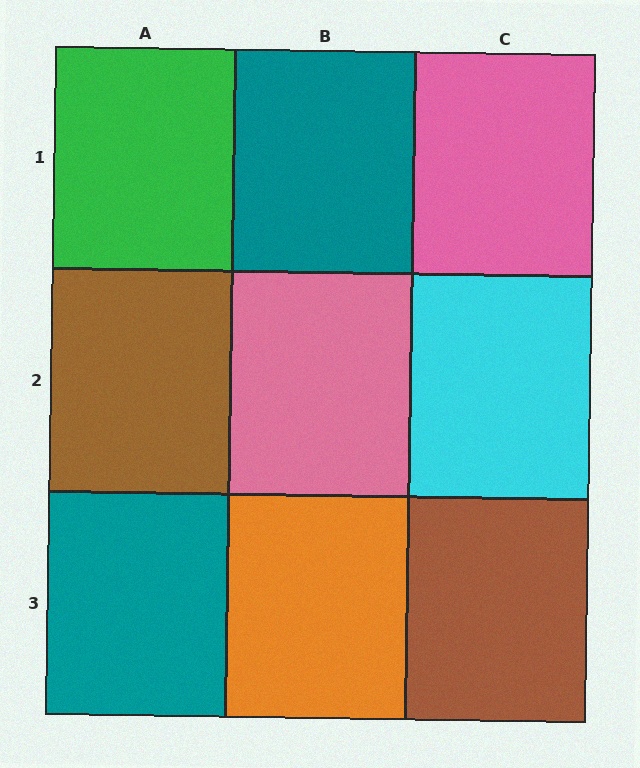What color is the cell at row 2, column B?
Pink.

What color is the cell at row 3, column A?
Teal.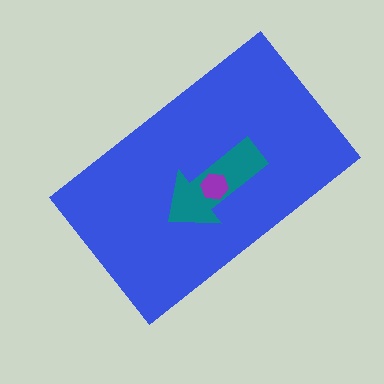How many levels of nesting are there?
3.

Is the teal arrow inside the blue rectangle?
Yes.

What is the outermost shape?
The blue rectangle.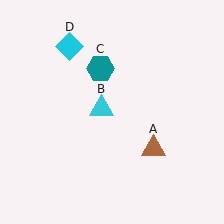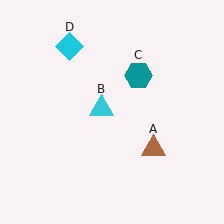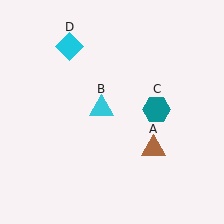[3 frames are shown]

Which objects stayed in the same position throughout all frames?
Brown triangle (object A) and cyan triangle (object B) and cyan diamond (object D) remained stationary.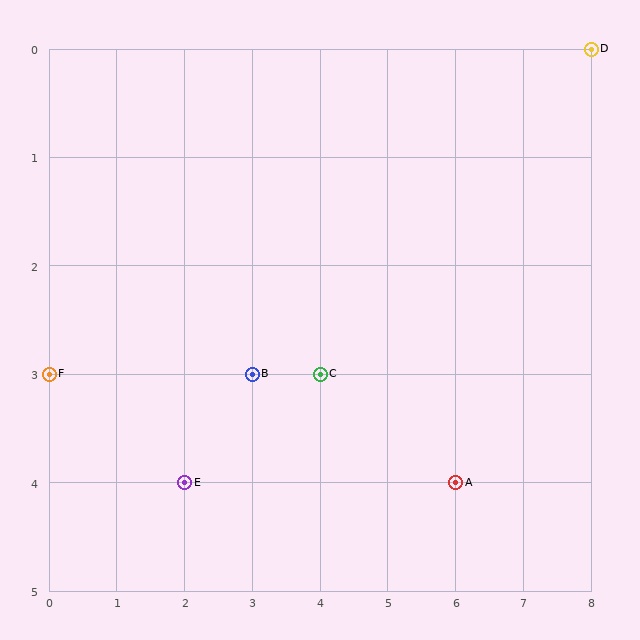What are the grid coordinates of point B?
Point B is at grid coordinates (3, 3).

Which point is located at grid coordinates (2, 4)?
Point E is at (2, 4).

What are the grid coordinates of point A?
Point A is at grid coordinates (6, 4).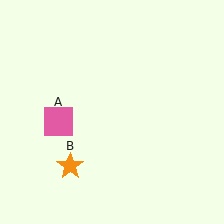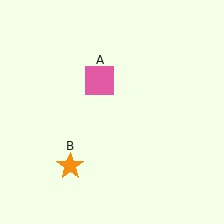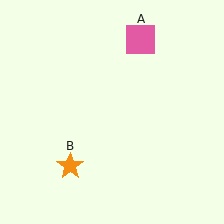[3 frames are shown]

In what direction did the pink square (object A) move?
The pink square (object A) moved up and to the right.